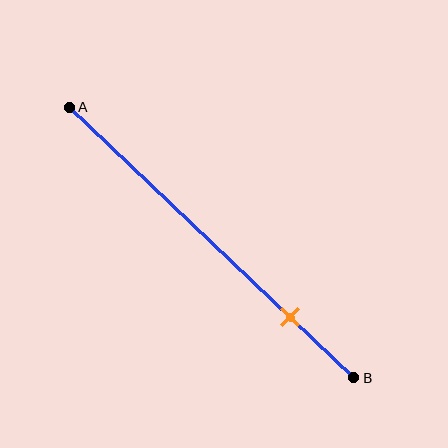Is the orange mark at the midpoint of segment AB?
No, the mark is at about 80% from A, not at the 50% midpoint.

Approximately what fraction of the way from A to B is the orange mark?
The orange mark is approximately 80% of the way from A to B.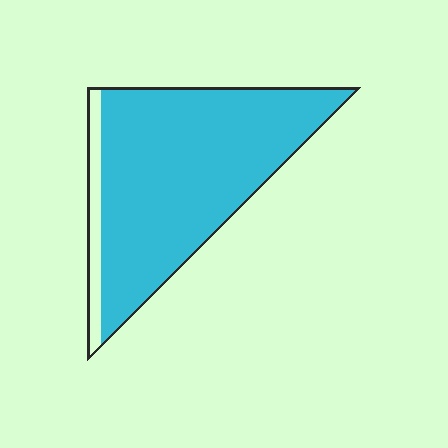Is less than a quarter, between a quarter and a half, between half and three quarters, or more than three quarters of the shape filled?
More than three quarters.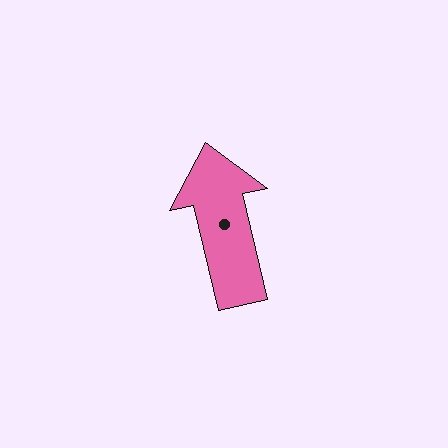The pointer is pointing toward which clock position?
Roughly 12 o'clock.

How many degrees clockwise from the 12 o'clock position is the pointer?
Approximately 347 degrees.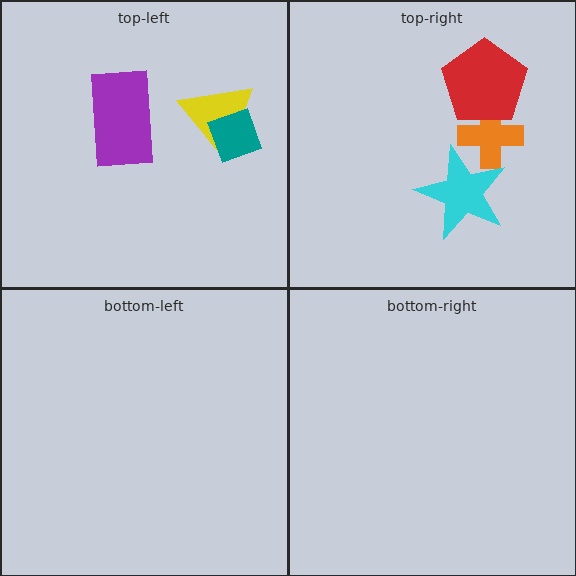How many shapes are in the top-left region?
3.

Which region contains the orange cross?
The top-right region.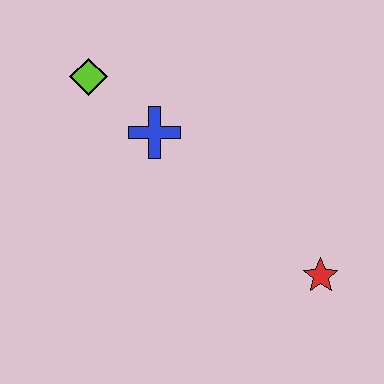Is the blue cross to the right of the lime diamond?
Yes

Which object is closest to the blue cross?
The lime diamond is closest to the blue cross.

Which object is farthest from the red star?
The lime diamond is farthest from the red star.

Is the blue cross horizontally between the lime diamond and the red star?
Yes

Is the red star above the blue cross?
No